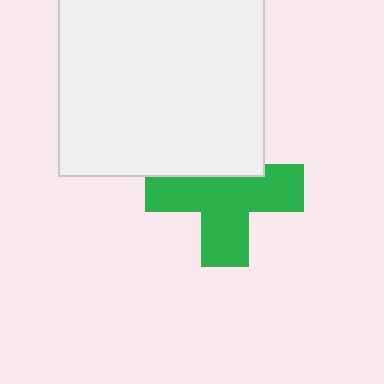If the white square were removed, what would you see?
You would see the complete green cross.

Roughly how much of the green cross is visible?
Most of it is visible (roughly 66%).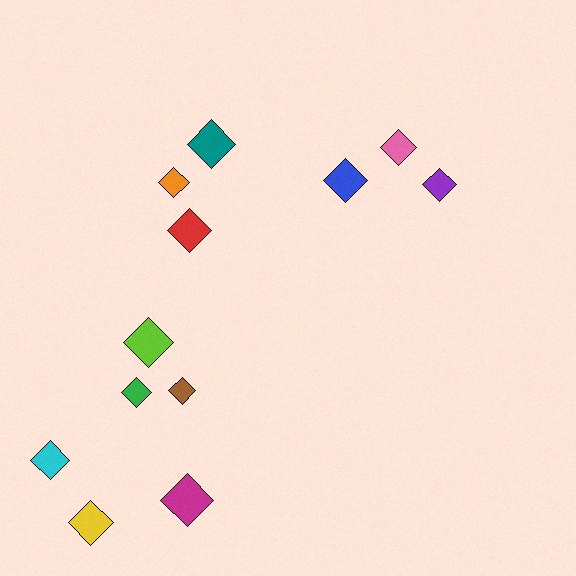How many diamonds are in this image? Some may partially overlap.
There are 12 diamonds.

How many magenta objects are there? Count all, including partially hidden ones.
There is 1 magenta object.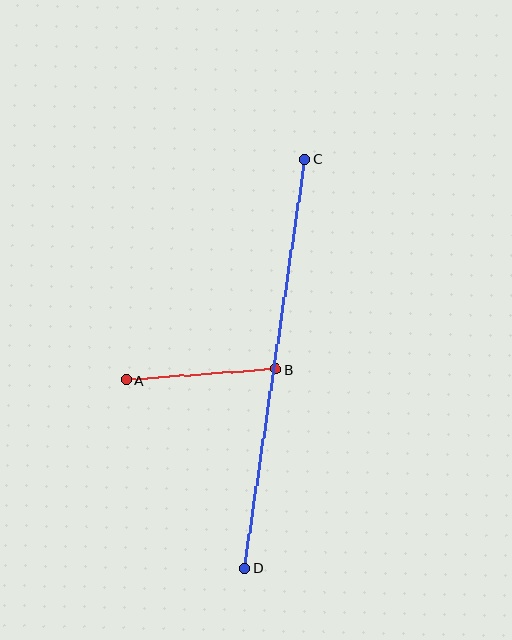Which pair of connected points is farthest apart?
Points C and D are farthest apart.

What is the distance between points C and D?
The distance is approximately 413 pixels.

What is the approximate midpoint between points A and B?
The midpoint is at approximately (201, 375) pixels.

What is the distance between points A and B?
The distance is approximately 150 pixels.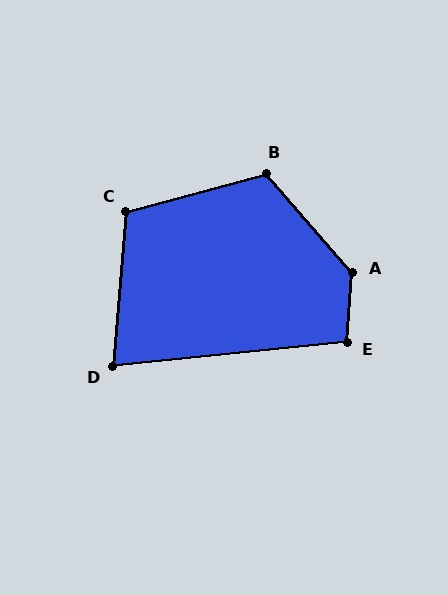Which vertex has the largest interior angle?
A, at approximately 134 degrees.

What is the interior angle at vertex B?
Approximately 116 degrees (obtuse).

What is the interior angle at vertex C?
Approximately 110 degrees (obtuse).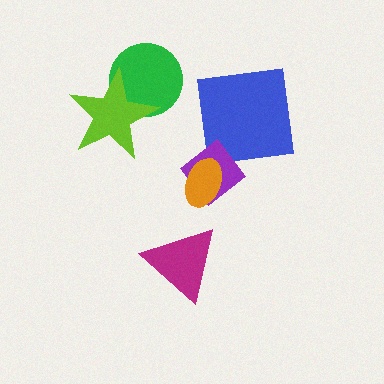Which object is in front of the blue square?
The purple diamond is in front of the blue square.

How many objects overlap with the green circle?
1 object overlaps with the green circle.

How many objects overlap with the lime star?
1 object overlaps with the lime star.